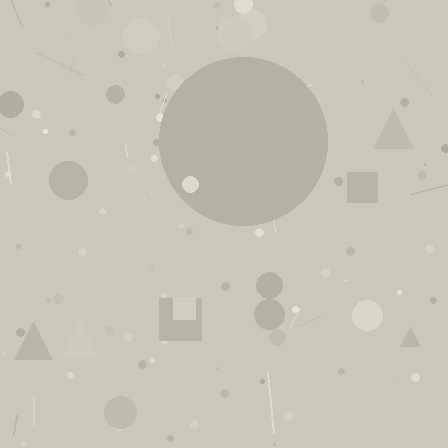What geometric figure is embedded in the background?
A circle is embedded in the background.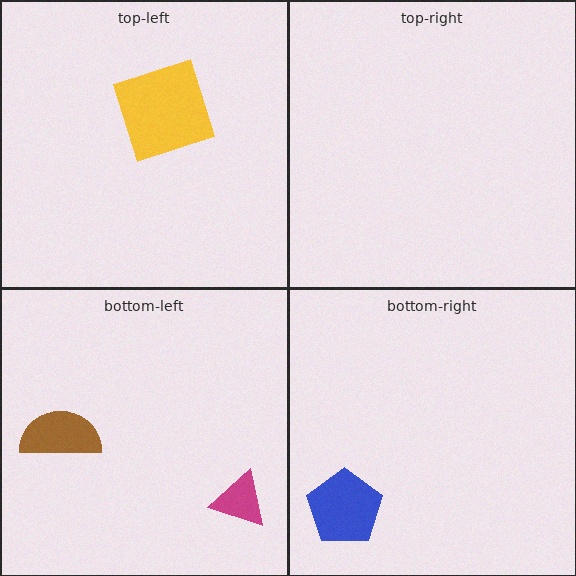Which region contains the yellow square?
The top-left region.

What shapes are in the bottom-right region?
The blue pentagon.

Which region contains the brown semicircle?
The bottom-left region.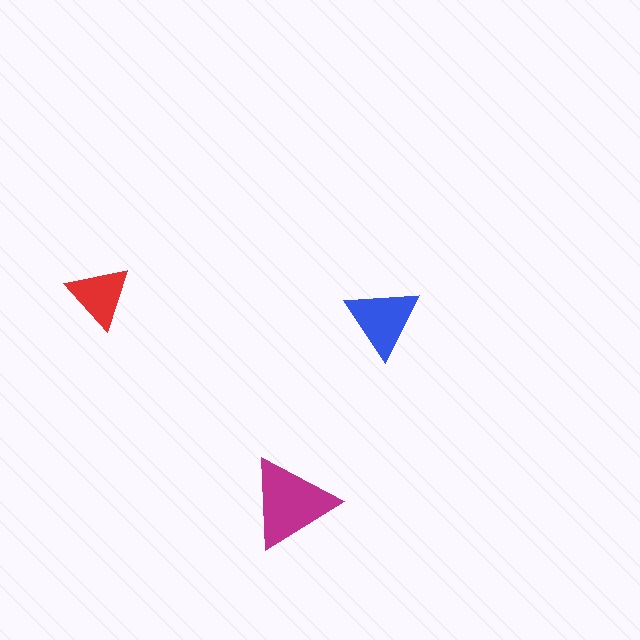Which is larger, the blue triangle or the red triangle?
The blue one.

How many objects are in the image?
There are 3 objects in the image.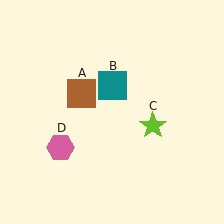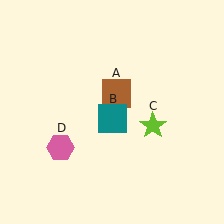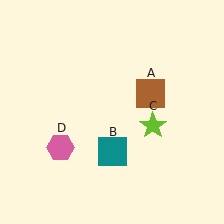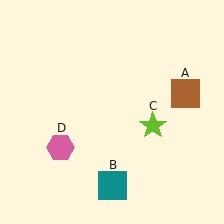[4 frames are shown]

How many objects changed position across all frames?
2 objects changed position: brown square (object A), teal square (object B).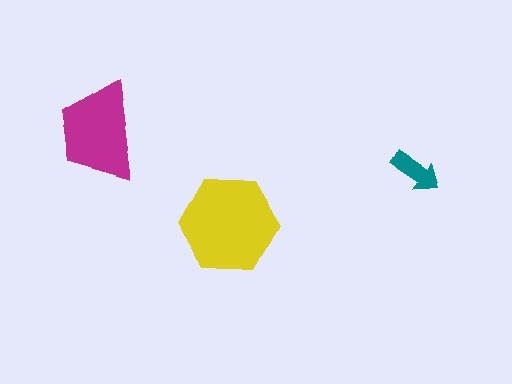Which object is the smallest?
The teal arrow.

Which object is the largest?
The yellow hexagon.